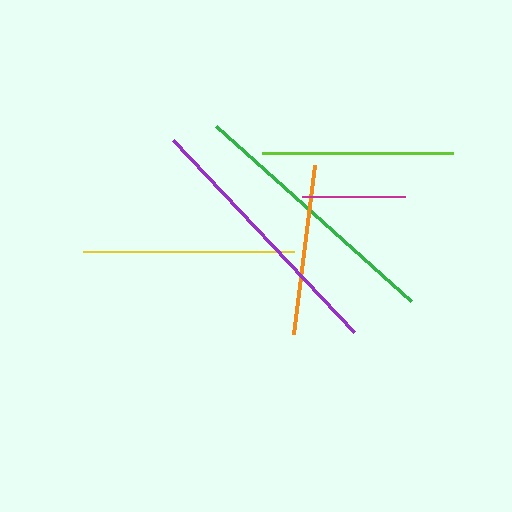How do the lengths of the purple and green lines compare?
The purple and green lines are approximately the same length.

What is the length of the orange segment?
The orange segment is approximately 171 pixels long.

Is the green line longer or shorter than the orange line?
The green line is longer than the orange line.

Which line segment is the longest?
The purple line is the longest at approximately 264 pixels.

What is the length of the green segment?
The green segment is approximately 262 pixels long.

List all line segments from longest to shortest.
From longest to shortest: purple, green, yellow, lime, orange, magenta.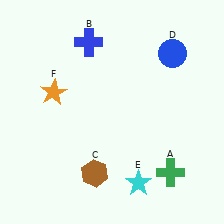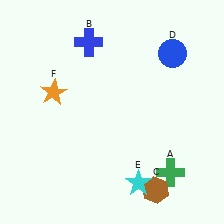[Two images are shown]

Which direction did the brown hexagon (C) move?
The brown hexagon (C) moved right.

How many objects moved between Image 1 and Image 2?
1 object moved between the two images.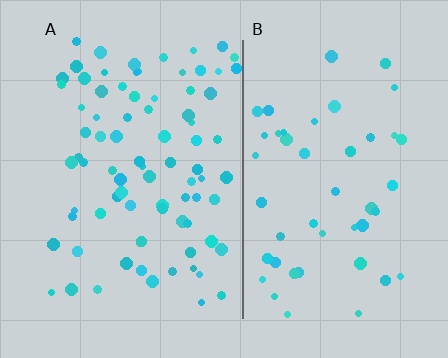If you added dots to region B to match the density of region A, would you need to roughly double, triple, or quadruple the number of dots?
Approximately double.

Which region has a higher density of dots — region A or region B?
A (the left).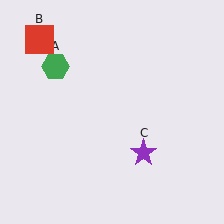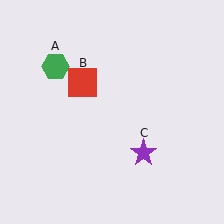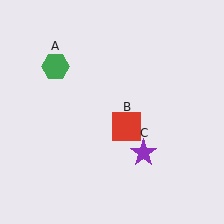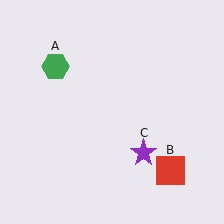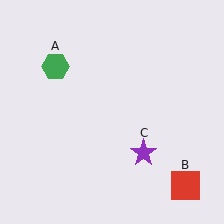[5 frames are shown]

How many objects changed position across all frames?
1 object changed position: red square (object B).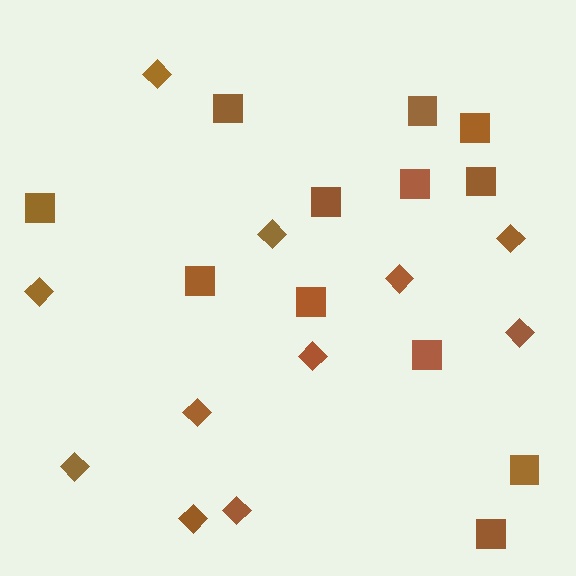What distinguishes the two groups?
There are 2 groups: one group of squares (12) and one group of diamonds (11).